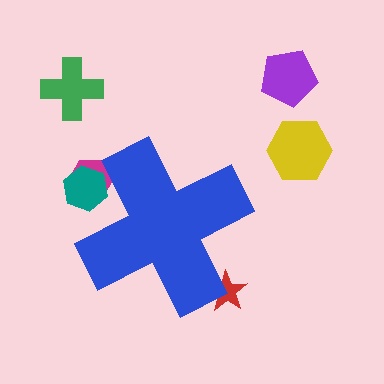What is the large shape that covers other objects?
A blue cross.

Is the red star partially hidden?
Yes, the red star is partially hidden behind the blue cross.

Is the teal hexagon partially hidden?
Yes, the teal hexagon is partially hidden behind the blue cross.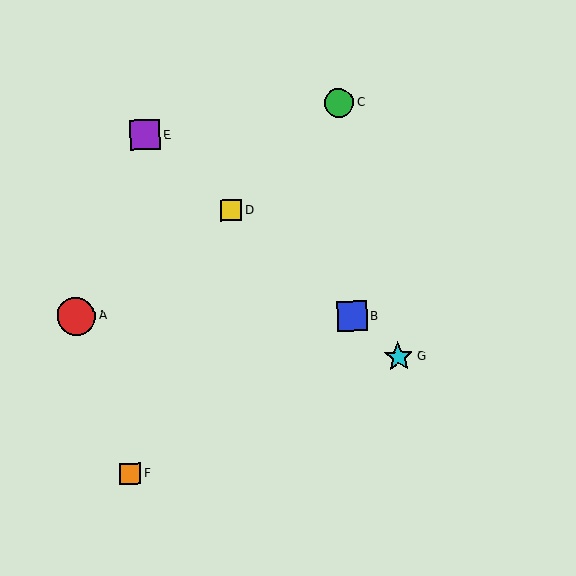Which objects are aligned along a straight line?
Objects B, D, E, G are aligned along a straight line.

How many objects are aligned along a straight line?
4 objects (B, D, E, G) are aligned along a straight line.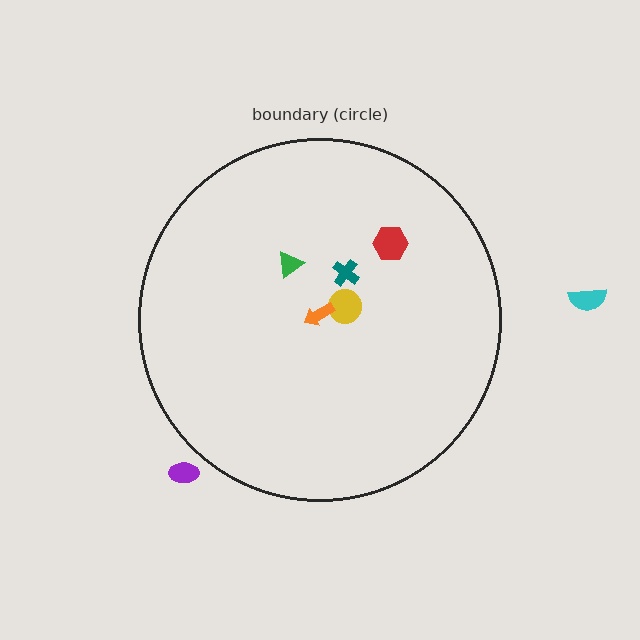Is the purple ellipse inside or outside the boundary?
Outside.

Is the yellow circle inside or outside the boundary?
Inside.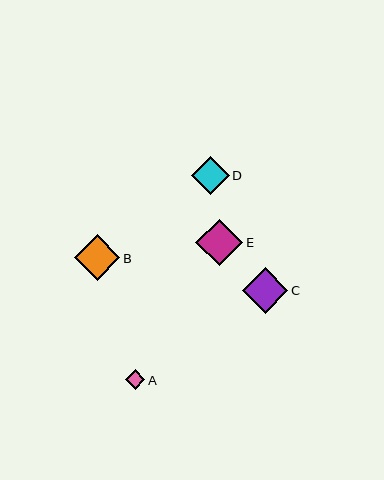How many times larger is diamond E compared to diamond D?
Diamond E is approximately 1.2 times the size of diamond D.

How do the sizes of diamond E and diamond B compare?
Diamond E and diamond B are approximately the same size.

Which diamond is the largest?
Diamond E is the largest with a size of approximately 47 pixels.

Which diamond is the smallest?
Diamond A is the smallest with a size of approximately 20 pixels.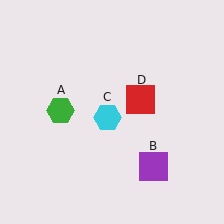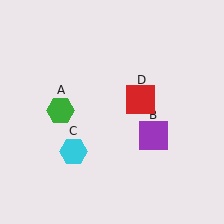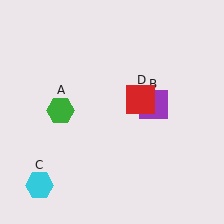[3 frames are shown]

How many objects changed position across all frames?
2 objects changed position: purple square (object B), cyan hexagon (object C).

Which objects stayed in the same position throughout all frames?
Green hexagon (object A) and red square (object D) remained stationary.